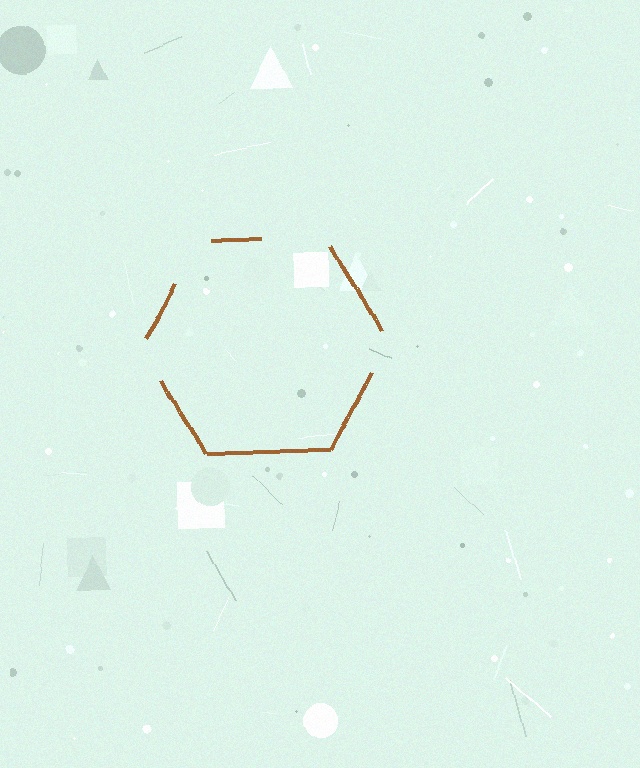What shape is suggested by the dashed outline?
The dashed outline suggests a hexagon.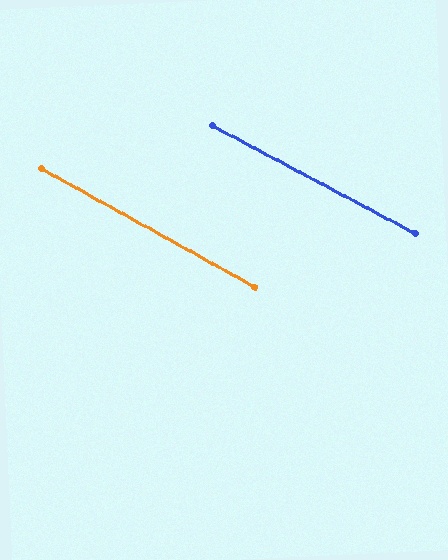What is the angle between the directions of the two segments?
Approximately 1 degree.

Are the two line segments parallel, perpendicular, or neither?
Parallel — their directions differ by only 1.2°.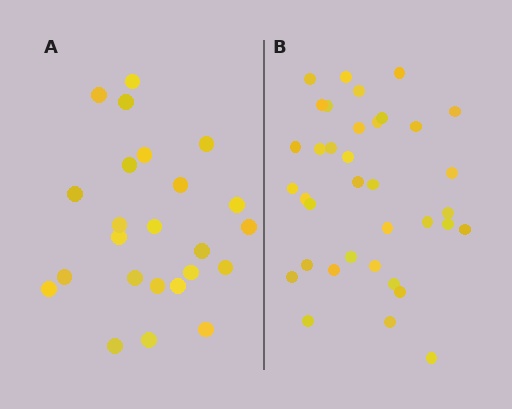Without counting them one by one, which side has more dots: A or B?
Region B (the right region) has more dots.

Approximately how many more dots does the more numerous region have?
Region B has roughly 12 or so more dots than region A.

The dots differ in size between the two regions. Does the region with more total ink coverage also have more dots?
No. Region A has more total ink coverage because its dots are larger, but region B actually contains more individual dots. Total area can be misleading — the number of items is what matters here.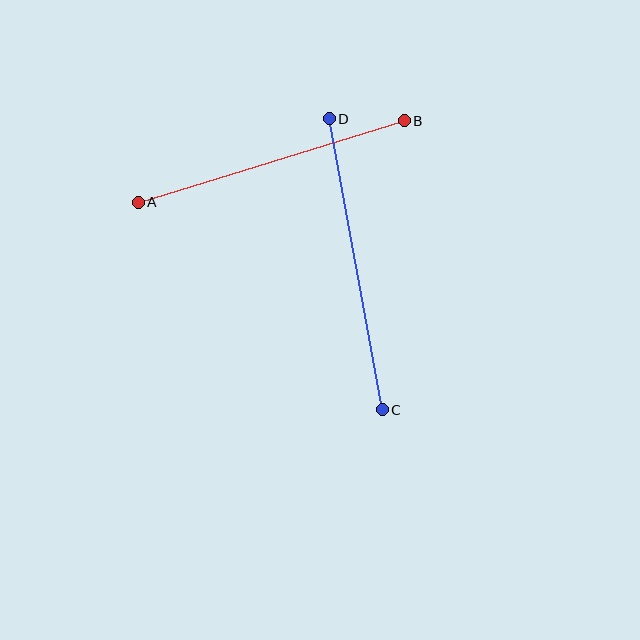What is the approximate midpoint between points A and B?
The midpoint is at approximately (271, 161) pixels.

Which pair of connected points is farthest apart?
Points C and D are farthest apart.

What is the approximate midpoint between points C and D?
The midpoint is at approximately (356, 264) pixels.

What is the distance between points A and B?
The distance is approximately 279 pixels.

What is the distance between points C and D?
The distance is approximately 296 pixels.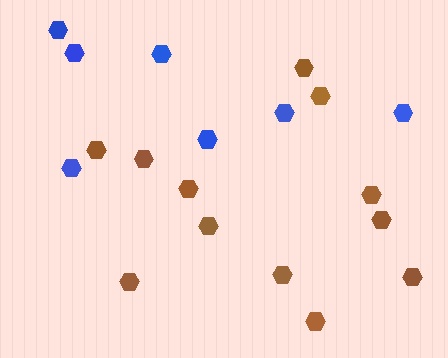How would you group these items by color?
There are 2 groups: one group of blue hexagons (7) and one group of brown hexagons (12).